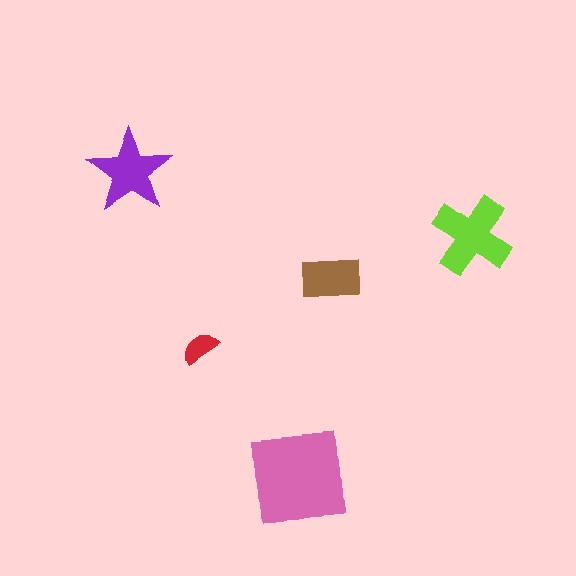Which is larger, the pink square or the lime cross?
The pink square.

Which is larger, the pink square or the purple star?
The pink square.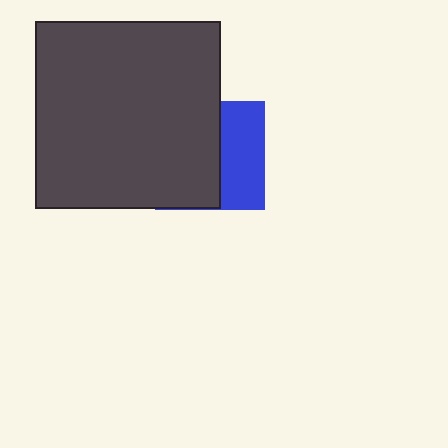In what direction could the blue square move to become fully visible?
The blue square could move right. That would shift it out from behind the dark gray rectangle entirely.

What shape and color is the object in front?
The object in front is a dark gray rectangle.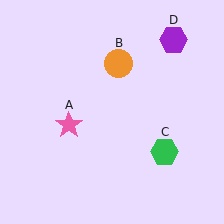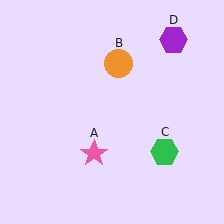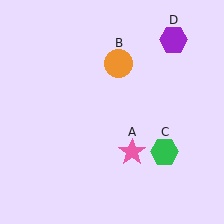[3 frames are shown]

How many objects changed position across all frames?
1 object changed position: pink star (object A).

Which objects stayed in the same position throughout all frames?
Orange circle (object B) and green hexagon (object C) and purple hexagon (object D) remained stationary.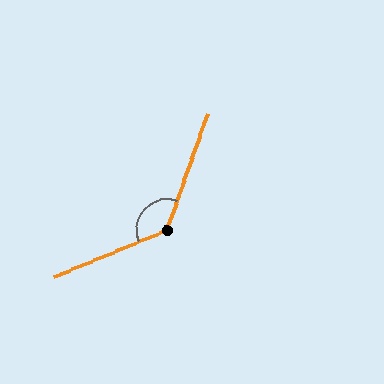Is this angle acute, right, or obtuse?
It is obtuse.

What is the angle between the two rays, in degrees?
Approximately 131 degrees.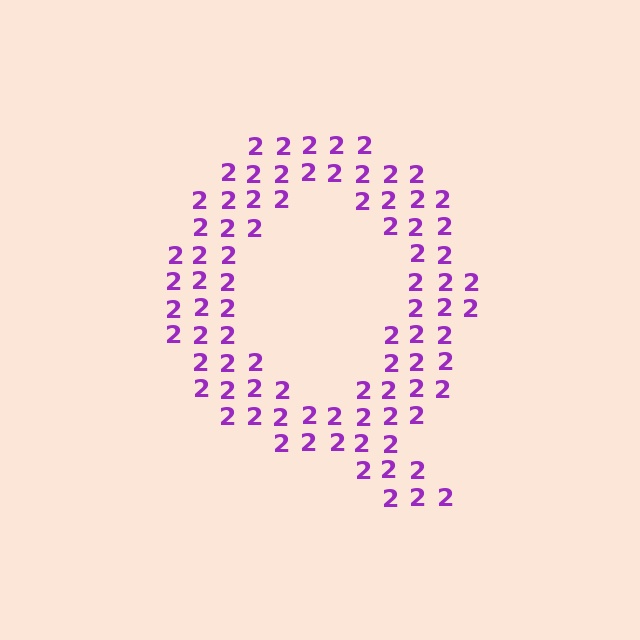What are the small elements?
The small elements are digit 2's.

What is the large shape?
The large shape is the letter Q.